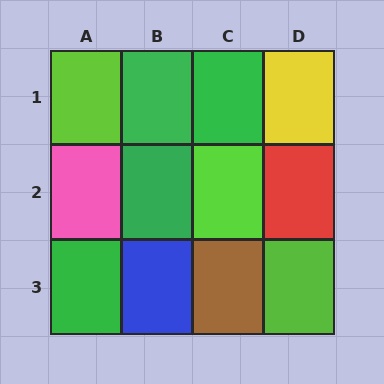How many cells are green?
4 cells are green.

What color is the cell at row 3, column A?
Green.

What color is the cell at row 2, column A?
Pink.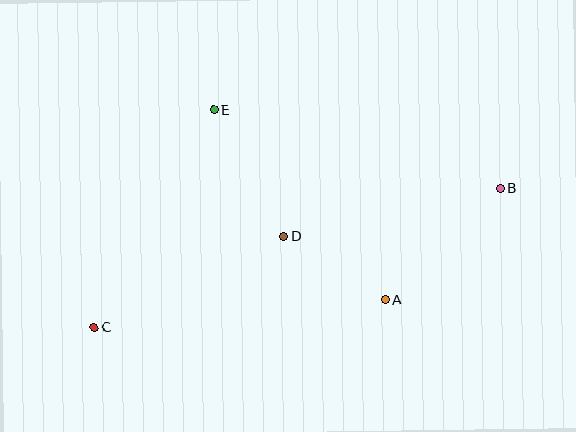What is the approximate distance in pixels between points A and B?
The distance between A and B is approximately 160 pixels.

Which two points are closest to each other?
Points A and D are closest to each other.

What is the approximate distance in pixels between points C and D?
The distance between C and D is approximately 211 pixels.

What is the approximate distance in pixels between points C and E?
The distance between C and E is approximately 248 pixels.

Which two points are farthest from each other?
Points B and C are farthest from each other.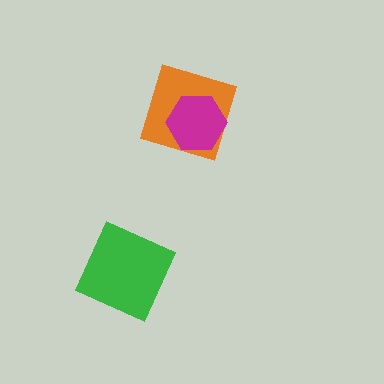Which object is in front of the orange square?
The magenta hexagon is in front of the orange square.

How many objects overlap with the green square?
0 objects overlap with the green square.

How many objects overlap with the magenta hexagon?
1 object overlaps with the magenta hexagon.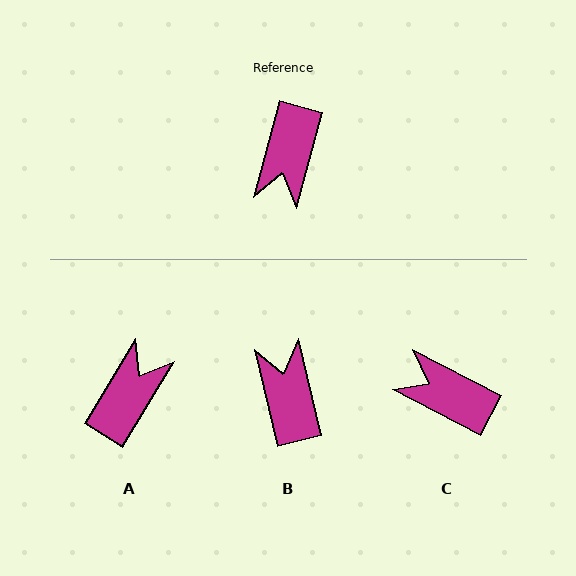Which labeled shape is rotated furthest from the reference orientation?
A, about 164 degrees away.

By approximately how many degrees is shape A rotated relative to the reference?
Approximately 164 degrees counter-clockwise.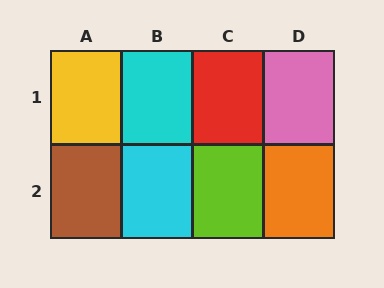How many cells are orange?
1 cell is orange.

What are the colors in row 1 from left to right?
Yellow, cyan, red, pink.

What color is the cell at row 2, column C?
Lime.